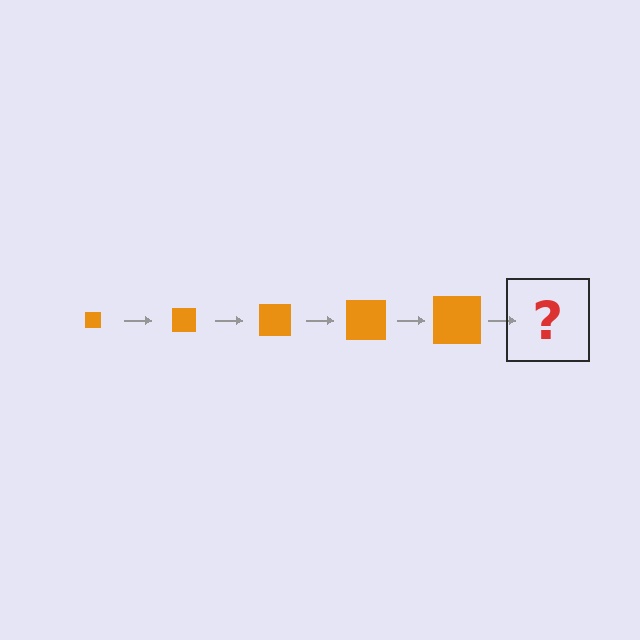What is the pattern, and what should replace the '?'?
The pattern is that the square gets progressively larger each step. The '?' should be an orange square, larger than the previous one.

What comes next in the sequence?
The next element should be an orange square, larger than the previous one.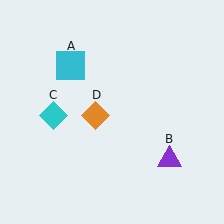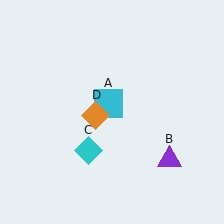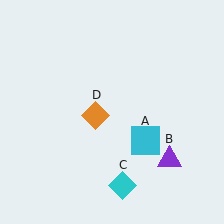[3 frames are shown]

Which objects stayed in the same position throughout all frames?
Purple triangle (object B) and orange diamond (object D) remained stationary.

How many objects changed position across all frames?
2 objects changed position: cyan square (object A), cyan diamond (object C).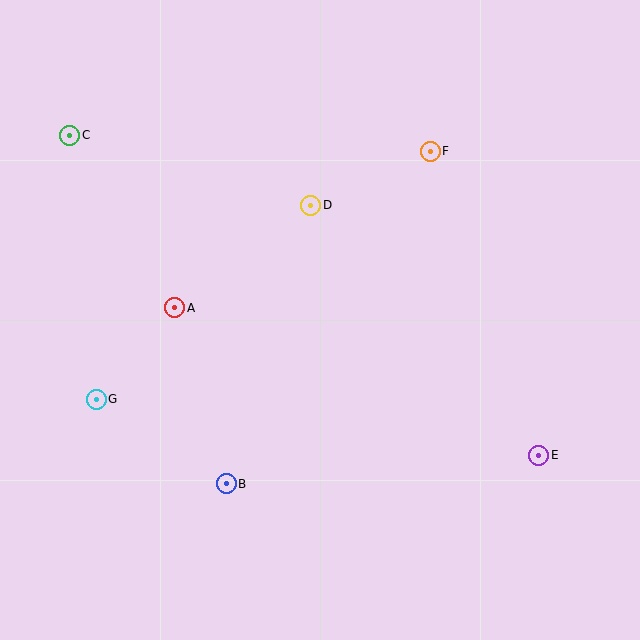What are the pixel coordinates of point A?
Point A is at (175, 308).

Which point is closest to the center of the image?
Point D at (311, 205) is closest to the center.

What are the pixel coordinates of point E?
Point E is at (539, 455).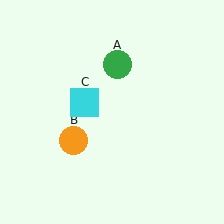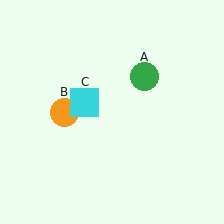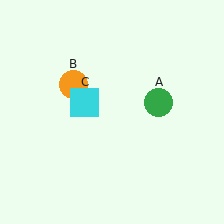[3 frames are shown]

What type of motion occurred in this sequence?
The green circle (object A), orange circle (object B) rotated clockwise around the center of the scene.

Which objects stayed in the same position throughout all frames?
Cyan square (object C) remained stationary.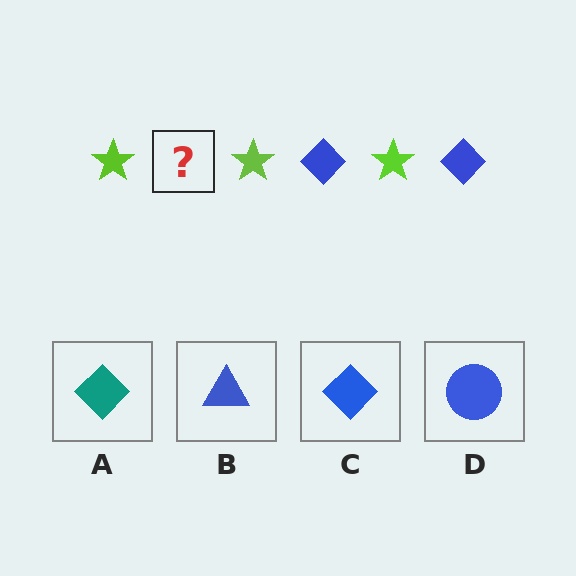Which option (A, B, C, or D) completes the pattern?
C.